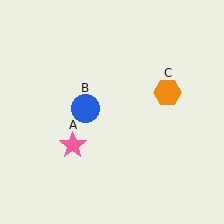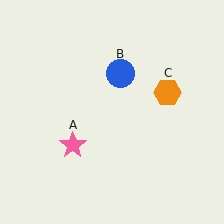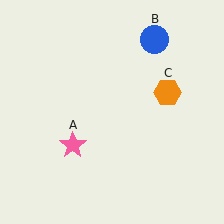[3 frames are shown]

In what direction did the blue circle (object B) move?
The blue circle (object B) moved up and to the right.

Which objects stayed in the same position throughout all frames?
Pink star (object A) and orange hexagon (object C) remained stationary.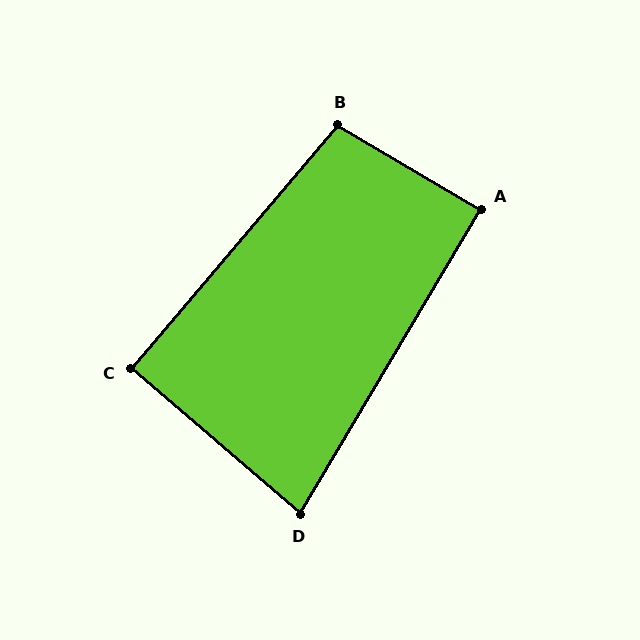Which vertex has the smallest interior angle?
D, at approximately 80 degrees.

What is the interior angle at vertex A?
Approximately 90 degrees (approximately right).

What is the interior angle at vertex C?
Approximately 90 degrees (approximately right).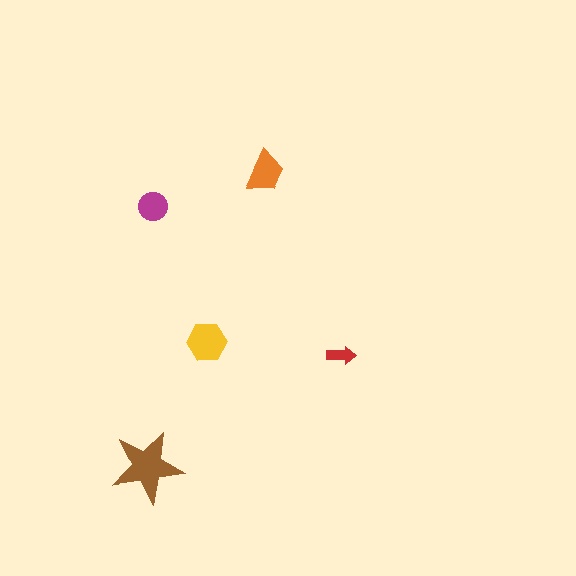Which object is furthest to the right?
The red arrow is rightmost.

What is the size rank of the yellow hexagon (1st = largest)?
2nd.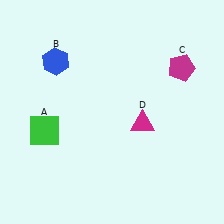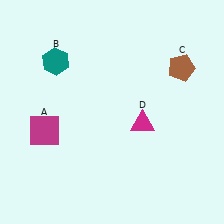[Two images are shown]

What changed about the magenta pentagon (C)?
In Image 1, C is magenta. In Image 2, it changed to brown.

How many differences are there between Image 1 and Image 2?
There are 3 differences between the two images.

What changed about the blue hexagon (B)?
In Image 1, B is blue. In Image 2, it changed to teal.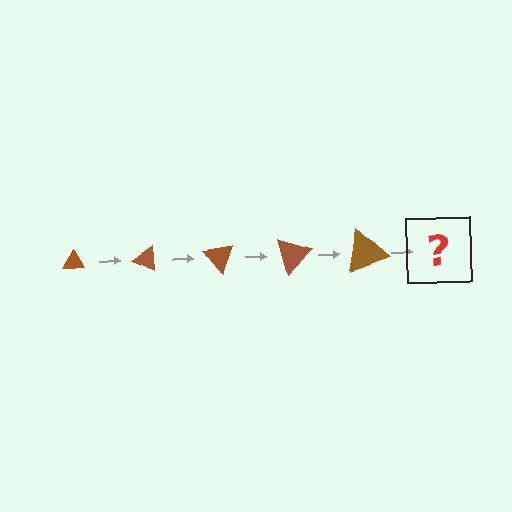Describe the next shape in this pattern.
It should be a triangle, larger than the previous one and rotated 125 degrees from the start.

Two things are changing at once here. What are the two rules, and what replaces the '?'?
The two rules are that the triangle grows larger each step and it rotates 25 degrees each step. The '?' should be a triangle, larger than the previous one and rotated 125 degrees from the start.